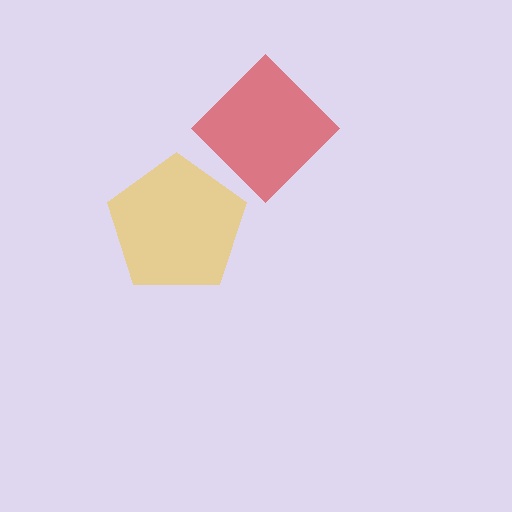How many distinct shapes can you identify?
There are 2 distinct shapes: a yellow pentagon, a red diamond.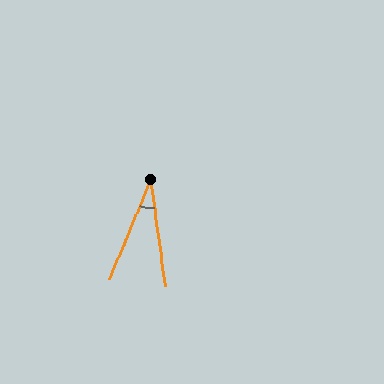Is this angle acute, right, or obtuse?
It is acute.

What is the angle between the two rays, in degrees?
Approximately 30 degrees.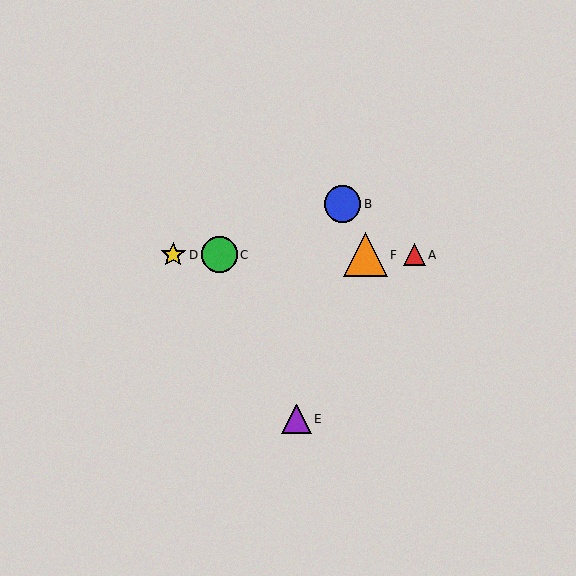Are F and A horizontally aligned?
Yes, both are at y≈255.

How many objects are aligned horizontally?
4 objects (A, C, D, F) are aligned horizontally.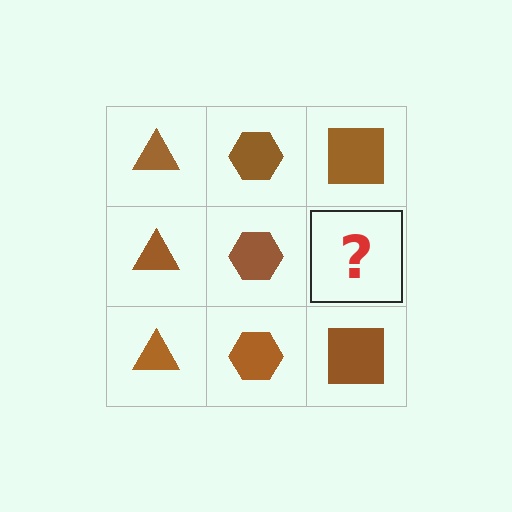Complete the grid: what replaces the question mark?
The question mark should be replaced with a brown square.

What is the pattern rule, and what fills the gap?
The rule is that each column has a consistent shape. The gap should be filled with a brown square.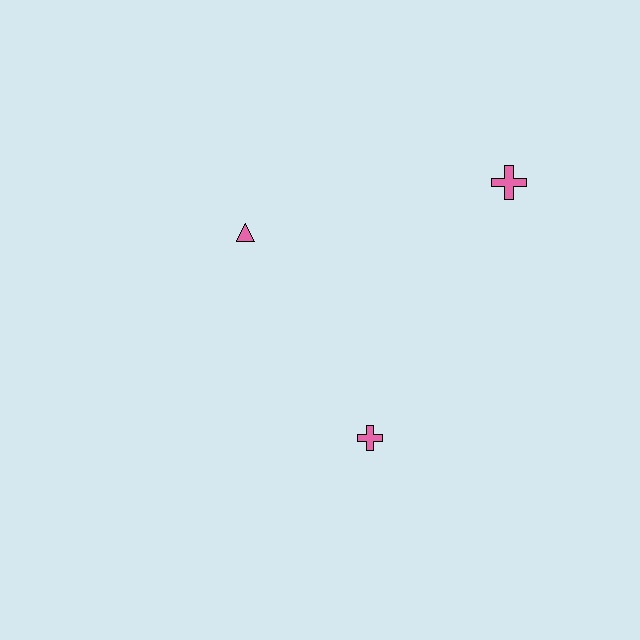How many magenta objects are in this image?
There are no magenta objects.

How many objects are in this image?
There are 3 objects.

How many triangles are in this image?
There is 1 triangle.